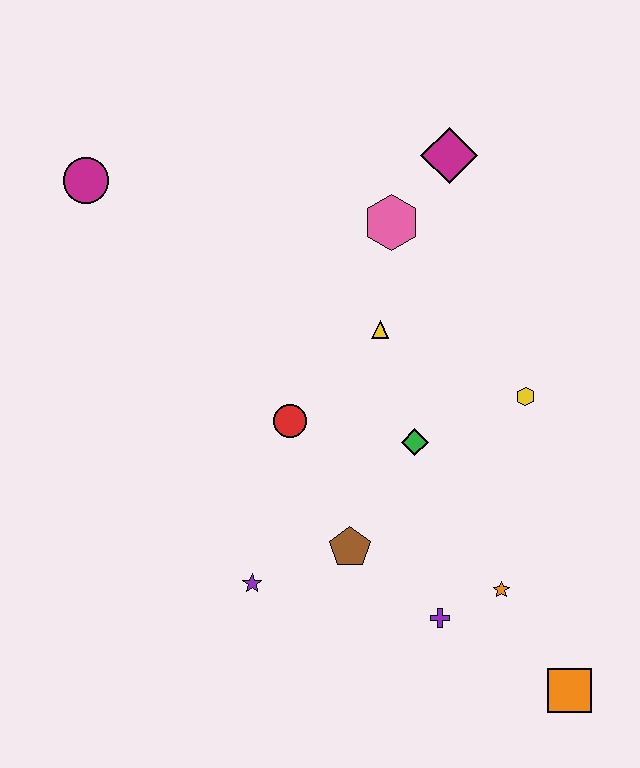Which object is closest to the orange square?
The orange star is closest to the orange square.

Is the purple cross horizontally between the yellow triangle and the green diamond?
No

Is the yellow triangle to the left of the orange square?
Yes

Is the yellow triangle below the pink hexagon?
Yes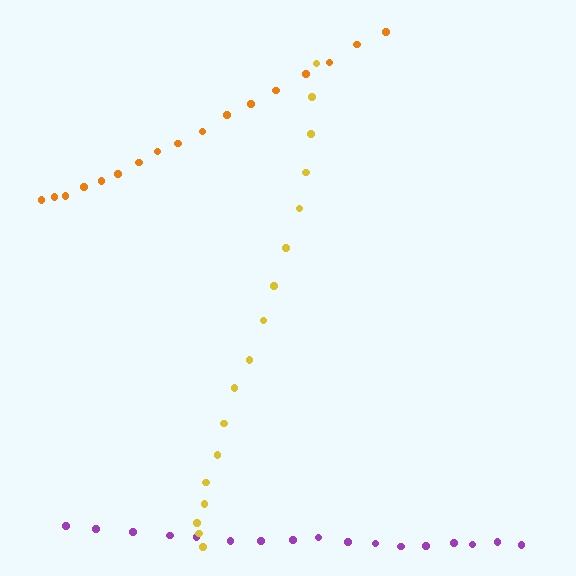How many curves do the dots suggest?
There are 3 distinct paths.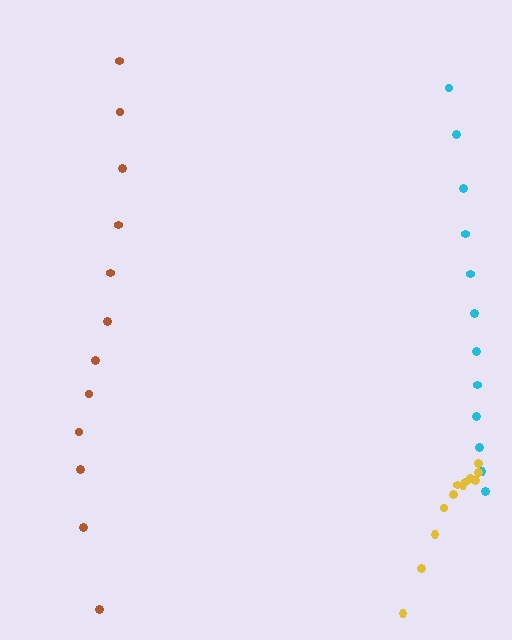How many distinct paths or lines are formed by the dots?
There are 3 distinct paths.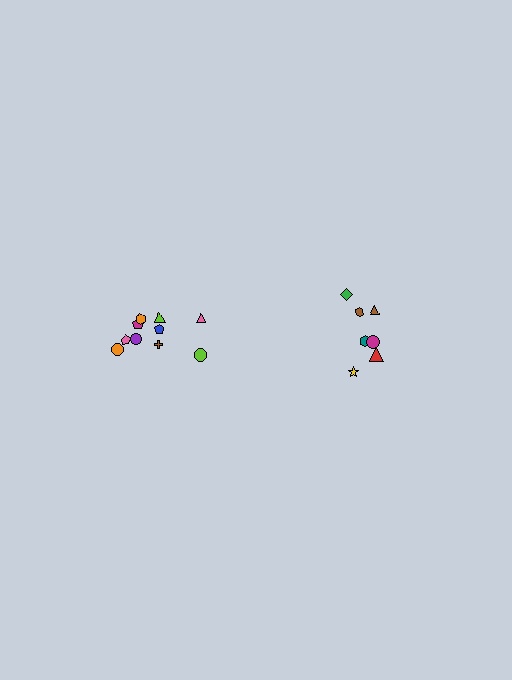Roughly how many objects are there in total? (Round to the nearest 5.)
Roughly 15 objects in total.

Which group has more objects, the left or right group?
The left group.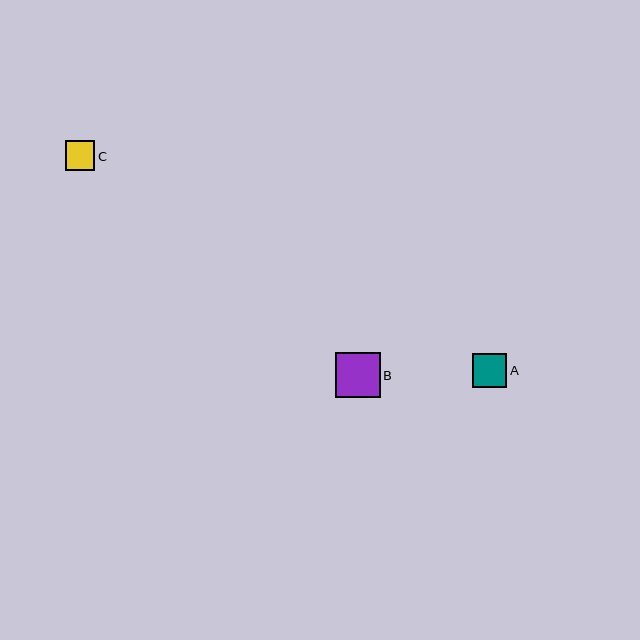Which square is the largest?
Square B is the largest with a size of approximately 45 pixels.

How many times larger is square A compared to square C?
Square A is approximately 1.2 times the size of square C.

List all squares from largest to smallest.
From largest to smallest: B, A, C.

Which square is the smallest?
Square C is the smallest with a size of approximately 29 pixels.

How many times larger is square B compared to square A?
Square B is approximately 1.3 times the size of square A.